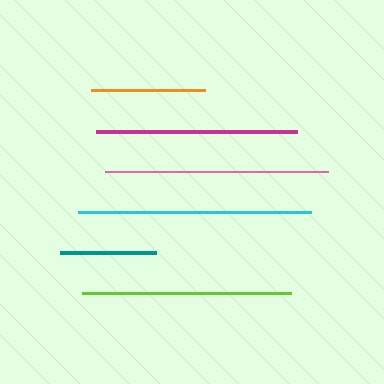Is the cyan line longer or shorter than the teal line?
The cyan line is longer than the teal line.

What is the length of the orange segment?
The orange segment is approximately 114 pixels long.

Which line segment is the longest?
The cyan line is the longest at approximately 233 pixels.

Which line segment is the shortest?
The teal line is the shortest at approximately 96 pixels.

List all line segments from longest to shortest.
From longest to shortest: cyan, pink, lime, magenta, orange, teal.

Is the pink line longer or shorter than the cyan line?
The cyan line is longer than the pink line.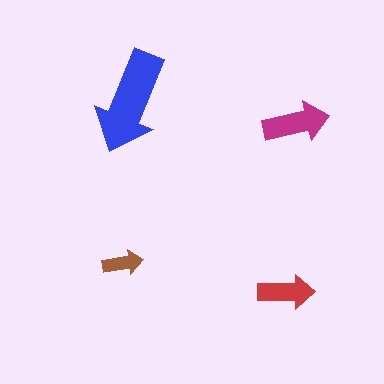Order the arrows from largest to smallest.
the blue one, the magenta one, the red one, the brown one.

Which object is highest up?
The blue arrow is topmost.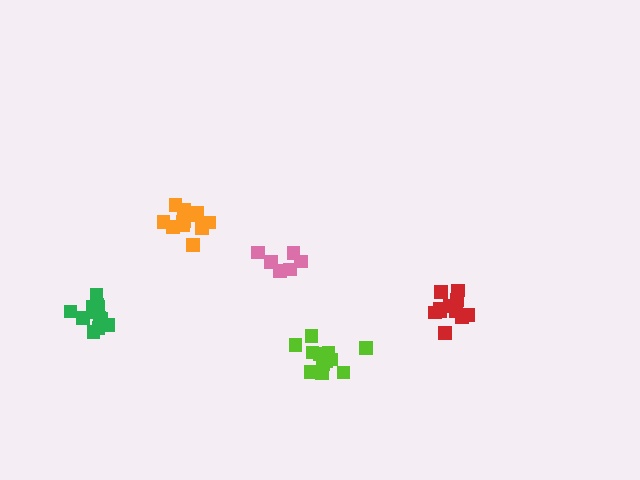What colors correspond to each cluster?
The clusters are colored: pink, green, orange, red, lime.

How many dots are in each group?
Group 1: 7 dots, Group 2: 12 dots, Group 3: 13 dots, Group 4: 13 dots, Group 5: 12 dots (57 total).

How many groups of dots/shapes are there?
There are 5 groups.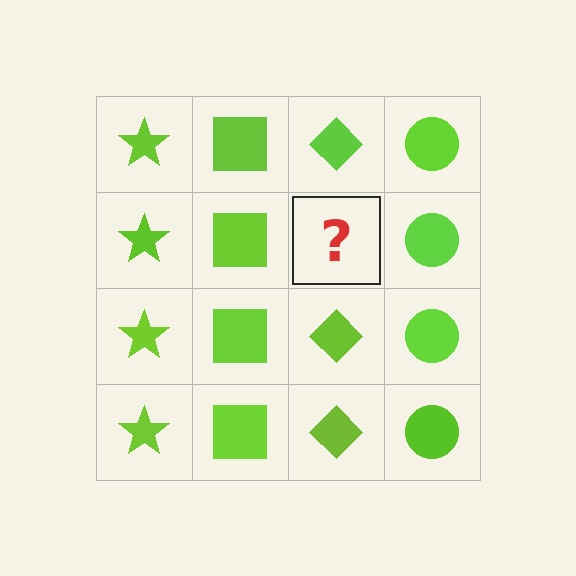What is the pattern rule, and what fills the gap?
The rule is that each column has a consistent shape. The gap should be filled with a lime diamond.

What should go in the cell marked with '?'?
The missing cell should contain a lime diamond.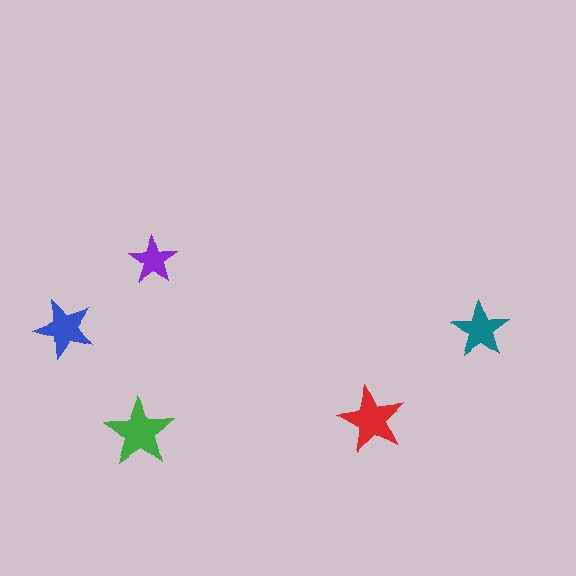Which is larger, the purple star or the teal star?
The teal one.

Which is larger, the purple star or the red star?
The red one.